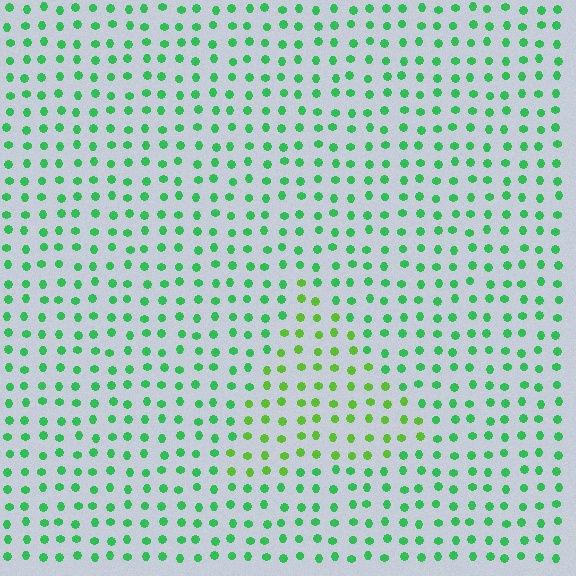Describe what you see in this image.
The image is filled with small green elements in a uniform arrangement. A triangle-shaped region is visible where the elements are tinted to a slightly different hue, forming a subtle color boundary.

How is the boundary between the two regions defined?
The boundary is defined purely by a slight shift in hue (about 33 degrees). Spacing, size, and orientation are identical on both sides.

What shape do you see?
I see a triangle.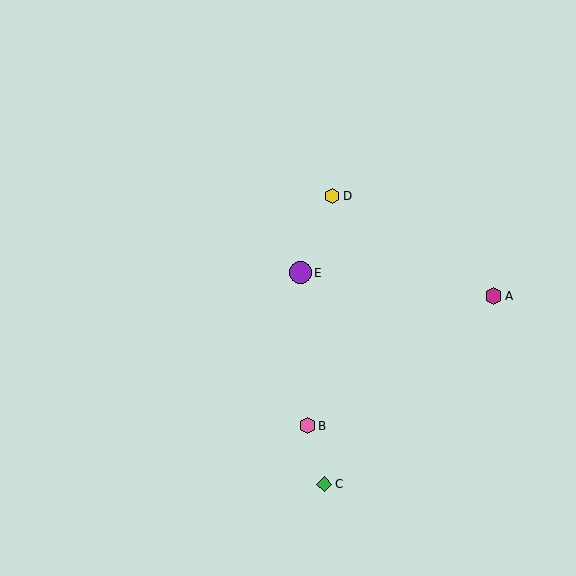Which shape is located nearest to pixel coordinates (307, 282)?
The purple circle (labeled E) at (300, 273) is nearest to that location.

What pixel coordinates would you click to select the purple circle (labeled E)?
Click at (300, 273) to select the purple circle E.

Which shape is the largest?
The purple circle (labeled E) is the largest.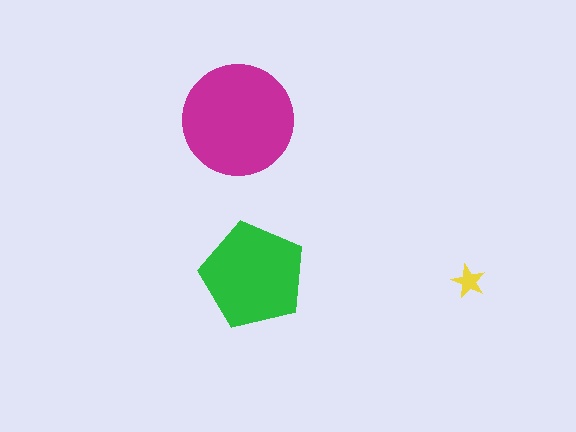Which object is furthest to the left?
The magenta circle is leftmost.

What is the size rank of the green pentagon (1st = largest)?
2nd.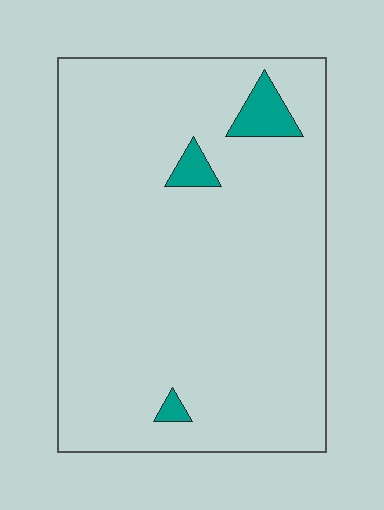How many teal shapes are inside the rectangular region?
3.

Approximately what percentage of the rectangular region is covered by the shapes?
Approximately 5%.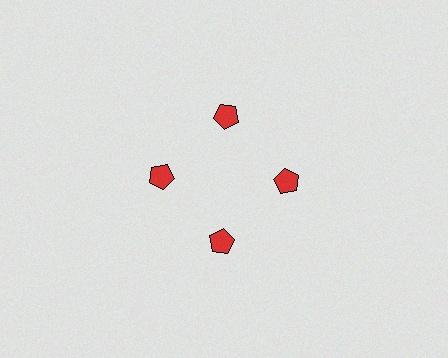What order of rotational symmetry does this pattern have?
This pattern has 4-fold rotational symmetry.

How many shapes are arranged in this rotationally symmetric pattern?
There are 4 shapes, arranged in 4 groups of 1.